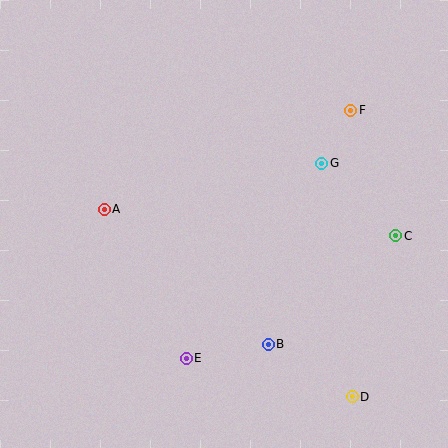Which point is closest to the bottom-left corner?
Point E is closest to the bottom-left corner.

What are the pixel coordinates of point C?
Point C is at (396, 236).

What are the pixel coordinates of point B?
Point B is at (268, 344).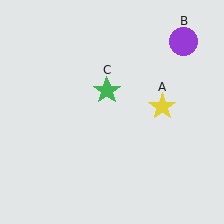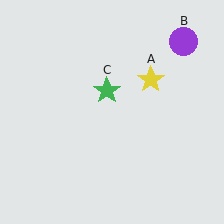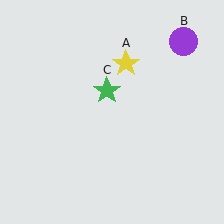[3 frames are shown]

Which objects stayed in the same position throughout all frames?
Purple circle (object B) and green star (object C) remained stationary.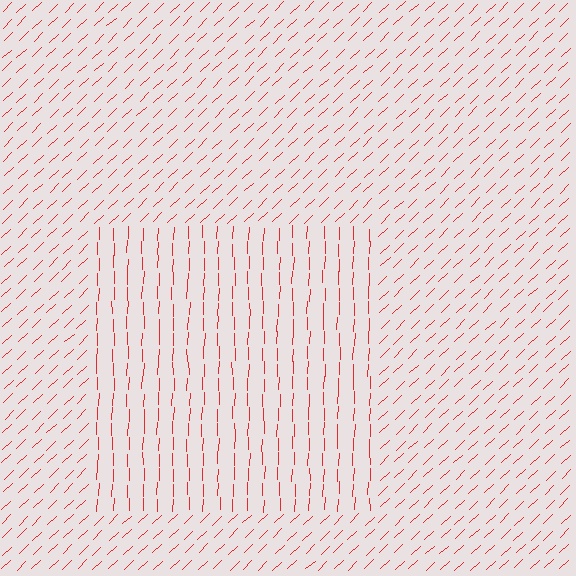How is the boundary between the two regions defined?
The boundary is defined purely by a change in line orientation (approximately 45 degrees difference). All lines are the same color and thickness.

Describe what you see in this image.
The image is filled with small red line segments. A rectangle region in the image has lines oriented differently from the surrounding lines, creating a visible texture boundary.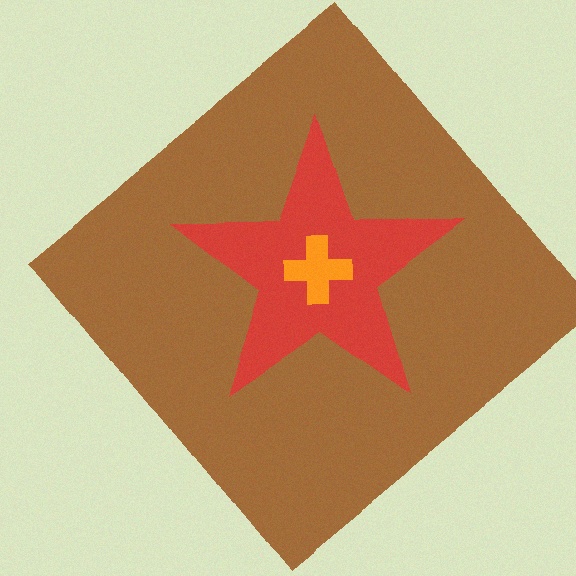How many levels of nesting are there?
3.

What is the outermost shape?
The brown diamond.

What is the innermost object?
The orange cross.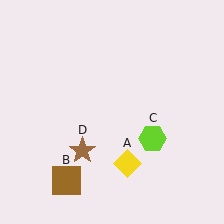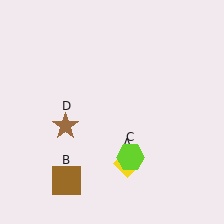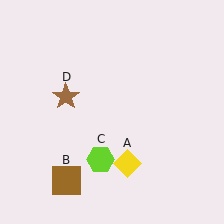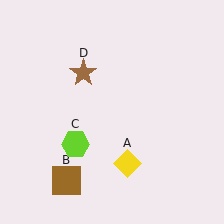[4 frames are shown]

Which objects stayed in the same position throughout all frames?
Yellow diamond (object A) and brown square (object B) remained stationary.